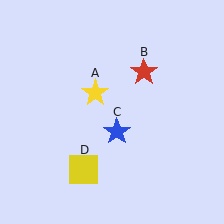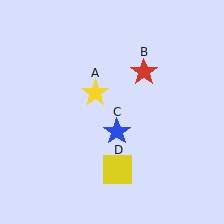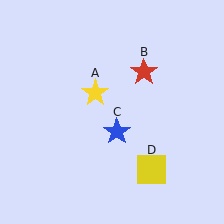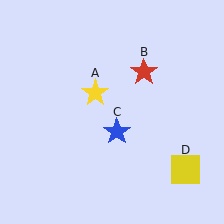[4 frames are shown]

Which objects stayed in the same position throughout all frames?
Yellow star (object A) and red star (object B) and blue star (object C) remained stationary.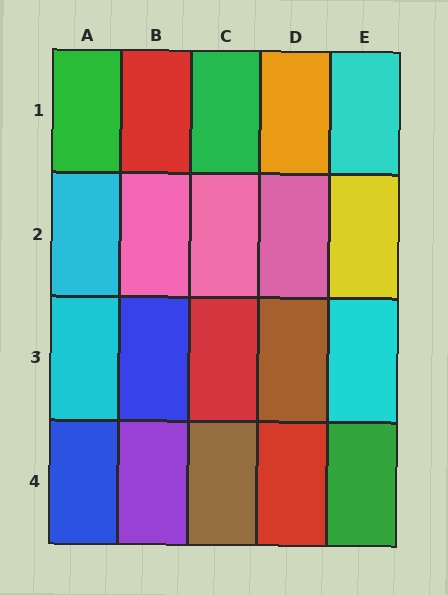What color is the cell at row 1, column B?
Red.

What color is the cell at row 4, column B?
Purple.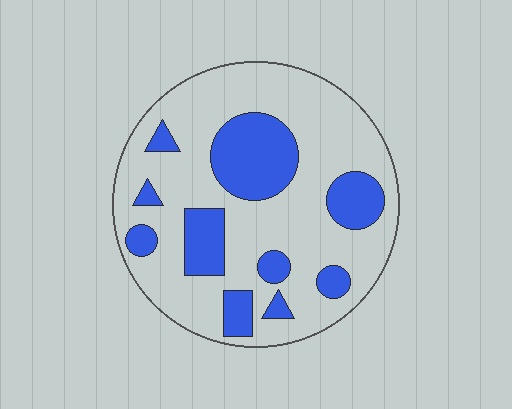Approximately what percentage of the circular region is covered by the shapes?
Approximately 25%.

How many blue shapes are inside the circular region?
10.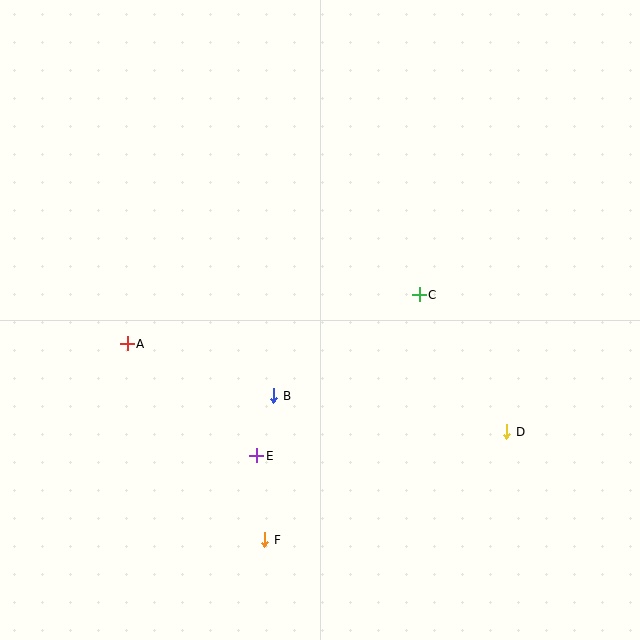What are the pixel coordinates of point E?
Point E is at (257, 456).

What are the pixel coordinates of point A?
Point A is at (127, 344).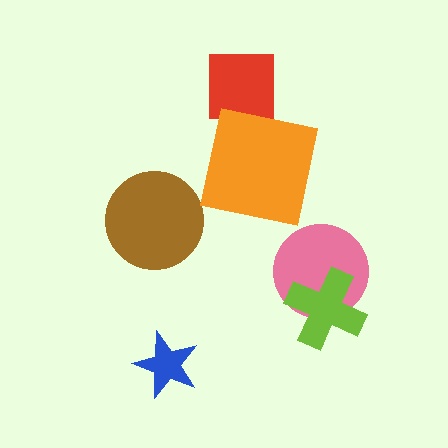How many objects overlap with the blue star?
0 objects overlap with the blue star.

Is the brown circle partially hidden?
No, no other shape covers it.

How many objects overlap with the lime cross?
1 object overlaps with the lime cross.